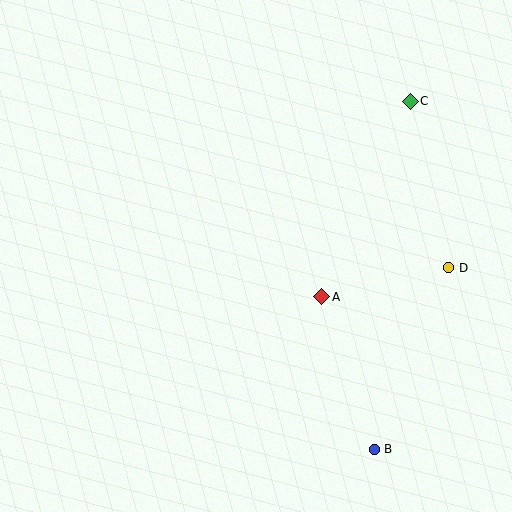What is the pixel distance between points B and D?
The distance between B and D is 196 pixels.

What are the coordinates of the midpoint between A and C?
The midpoint between A and C is at (366, 199).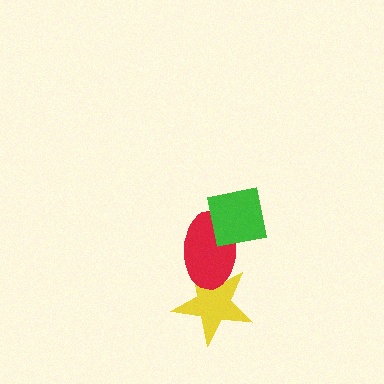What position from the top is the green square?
The green square is 1st from the top.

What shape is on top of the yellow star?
The red ellipse is on top of the yellow star.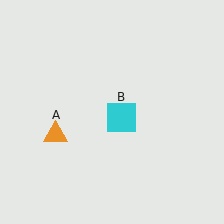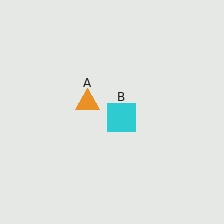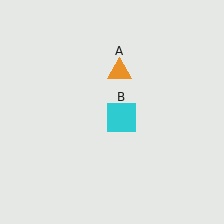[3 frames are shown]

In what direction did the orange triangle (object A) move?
The orange triangle (object A) moved up and to the right.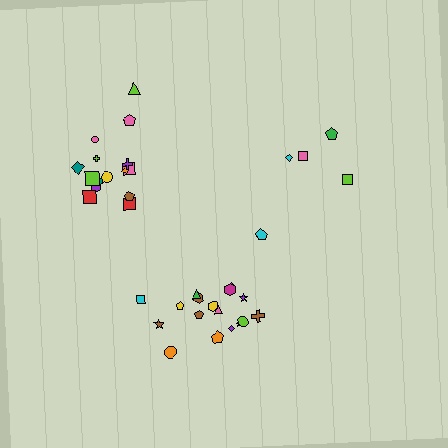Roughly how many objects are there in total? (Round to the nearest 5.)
Roughly 35 objects in total.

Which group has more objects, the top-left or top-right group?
The top-left group.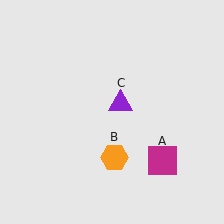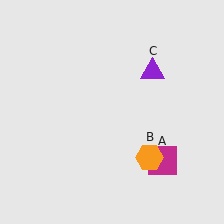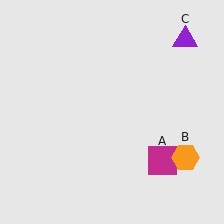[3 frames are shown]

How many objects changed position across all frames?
2 objects changed position: orange hexagon (object B), purple triangle (object C).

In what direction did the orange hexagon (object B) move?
The orange hexagon (object B) moved right.